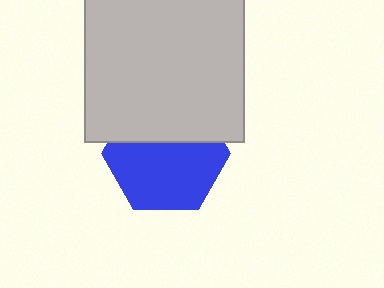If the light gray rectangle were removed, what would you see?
You would see the complete blue hexagon.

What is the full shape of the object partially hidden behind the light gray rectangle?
The partially hidden object is a blue hexagon.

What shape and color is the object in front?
The object in front is a light gray rectangle.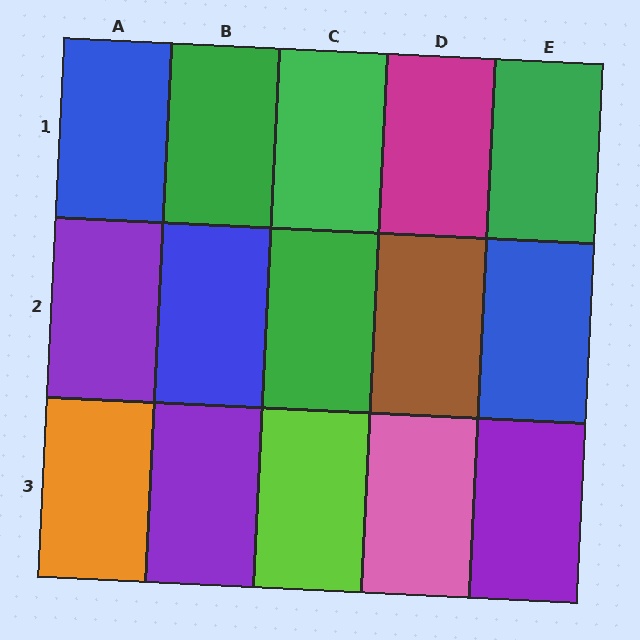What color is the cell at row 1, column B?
Green.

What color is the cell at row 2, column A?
Purple.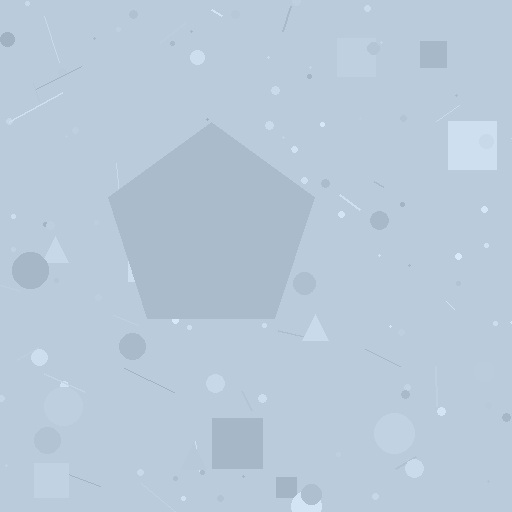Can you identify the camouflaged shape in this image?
The camouflaged shape is a pentagon.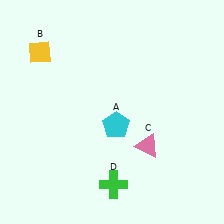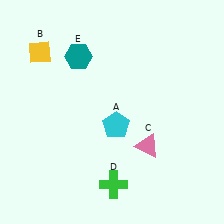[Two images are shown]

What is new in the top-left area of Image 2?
A teal hexagon (E) was added in the top-left area of Image 2.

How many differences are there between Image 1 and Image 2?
There is 1 difference between the two images.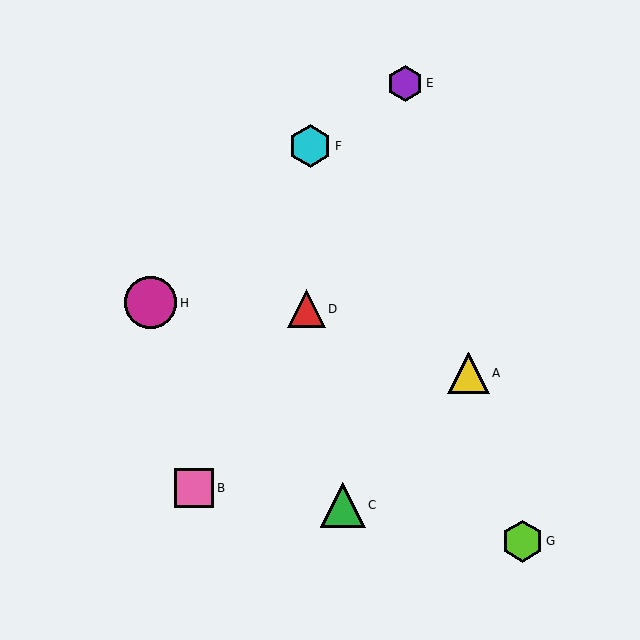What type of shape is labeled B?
Shape B is a pink square.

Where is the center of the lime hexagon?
The center of the lime hexagon is at (522, 541).